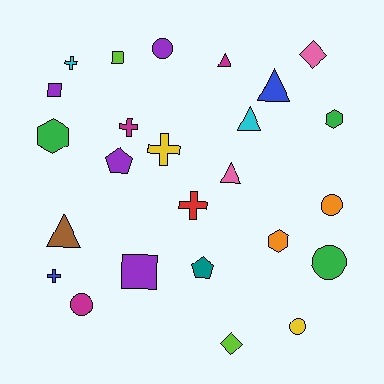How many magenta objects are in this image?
There are 3 magenta objects.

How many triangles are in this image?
There are 5 triangles.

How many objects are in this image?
There are 25 objects.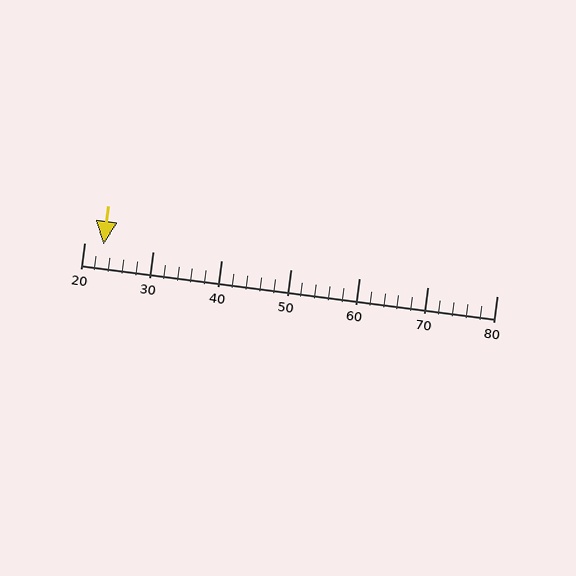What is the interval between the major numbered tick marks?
The major tick marks are spaced 10 units apart.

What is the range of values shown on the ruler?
The ruler shows values from 20 to 80.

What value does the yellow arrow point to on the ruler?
The yellow arrow points to approximately 23.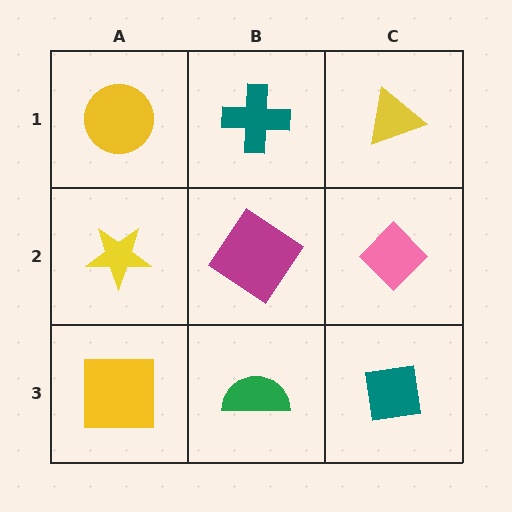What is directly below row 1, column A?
A yellow star.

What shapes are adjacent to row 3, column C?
A pink diamond (row 2, column C), a green semicircle (row 3, column B).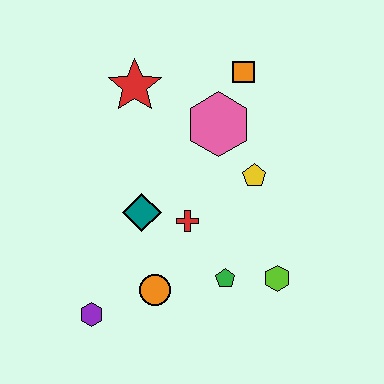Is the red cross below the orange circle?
No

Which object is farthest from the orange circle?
The orange square is farthest from the orange circle.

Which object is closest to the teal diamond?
The red cross is closest to the teal diamond.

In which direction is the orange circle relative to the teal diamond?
The orange circle is below the teal diamond.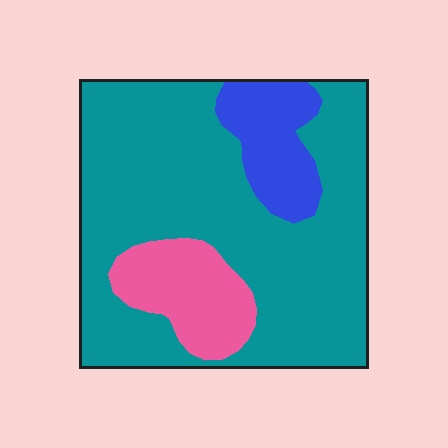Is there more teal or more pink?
Teal.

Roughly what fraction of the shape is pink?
Pink takes up about one eighth (1/8) of the shape.